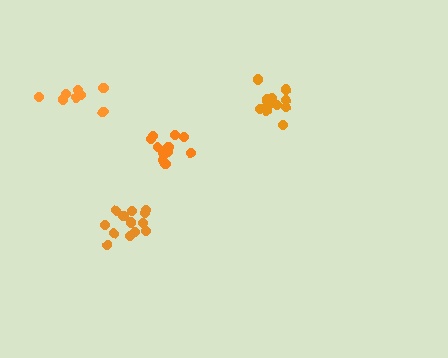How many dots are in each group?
Group 1: 13 dots, Group 2: 13 dots, Group 3: 12 dots, Group 4: 8 dots (46 total).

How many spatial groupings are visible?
There are 4 spatial groupings.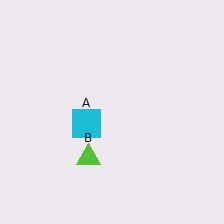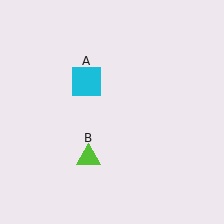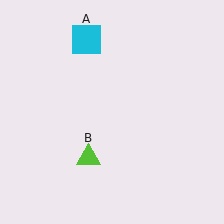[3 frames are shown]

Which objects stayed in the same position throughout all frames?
Lime triangle (object B) remained stationary.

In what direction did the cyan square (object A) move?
The cyan square (object A) moved up.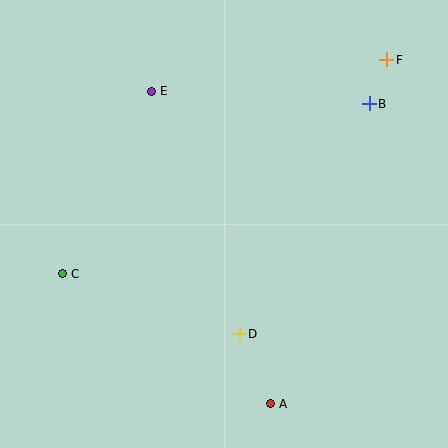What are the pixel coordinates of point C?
Point C is at (62, 274).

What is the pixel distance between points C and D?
The distance between C and D is 187 pixels.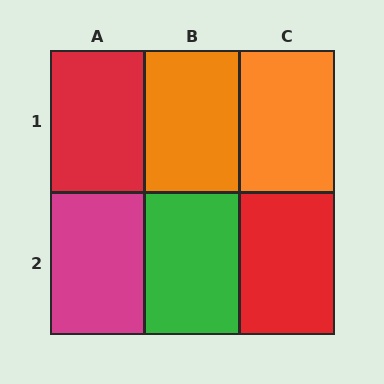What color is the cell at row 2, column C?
Red.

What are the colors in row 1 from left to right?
Red, orange, orange.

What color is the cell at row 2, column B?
Green.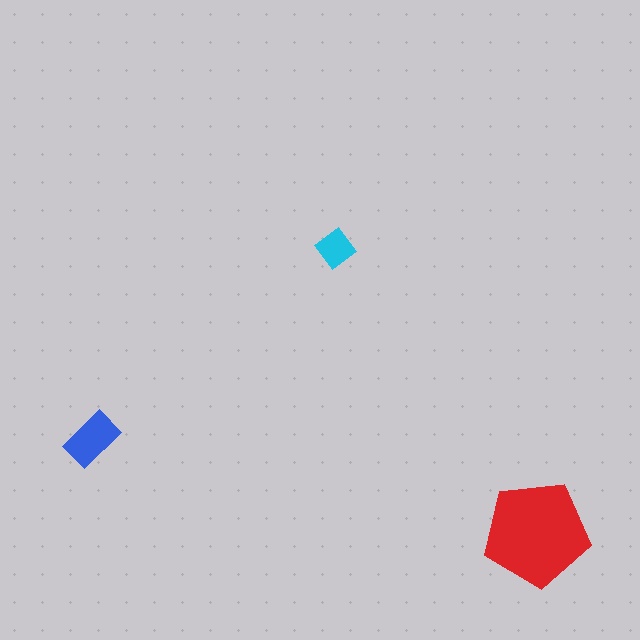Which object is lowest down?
The red pentagon is bottommost.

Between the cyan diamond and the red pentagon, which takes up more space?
The red pentagon.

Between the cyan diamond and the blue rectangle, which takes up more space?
The blue rectangle.